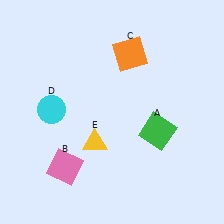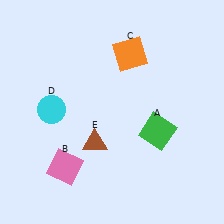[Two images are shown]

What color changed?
The triangle (E) changed from yellow in Image 1 to brown in Image 2.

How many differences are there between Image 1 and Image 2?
There is 1 difference between the two images.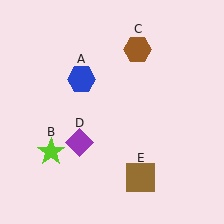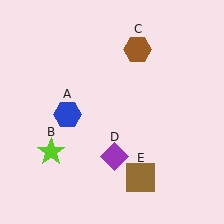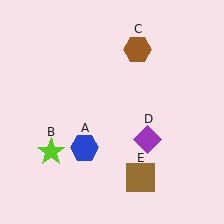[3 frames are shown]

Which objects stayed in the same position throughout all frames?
Lime star (object B) and brown hexagon (object C) and brown square (object E) remained stationary.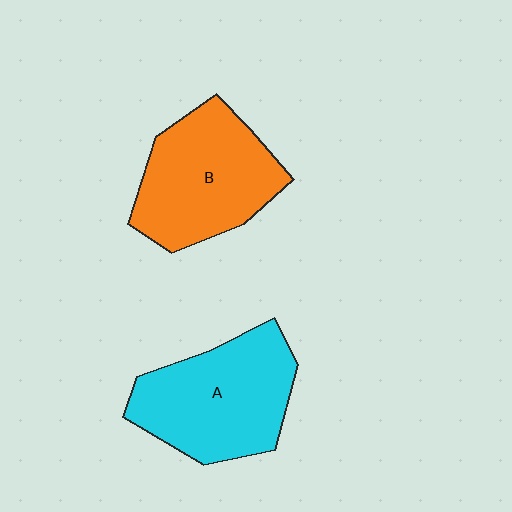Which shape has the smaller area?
Shape B (orange).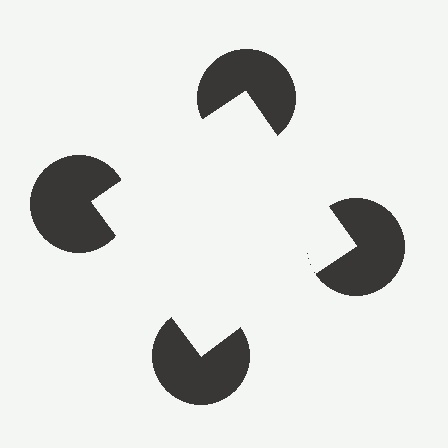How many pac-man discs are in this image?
There are 4 — one at each vertex of the illusory square.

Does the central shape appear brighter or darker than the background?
It typically appears slightly brighter than the background, even though no actual brightness change is drawn.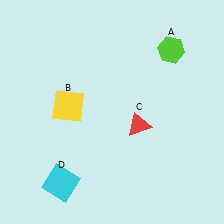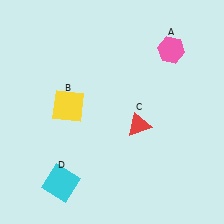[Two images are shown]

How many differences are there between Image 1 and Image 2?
There is 1 difference between the two images.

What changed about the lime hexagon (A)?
In Image 1, A is lime. In Image 2, it changed to pink.